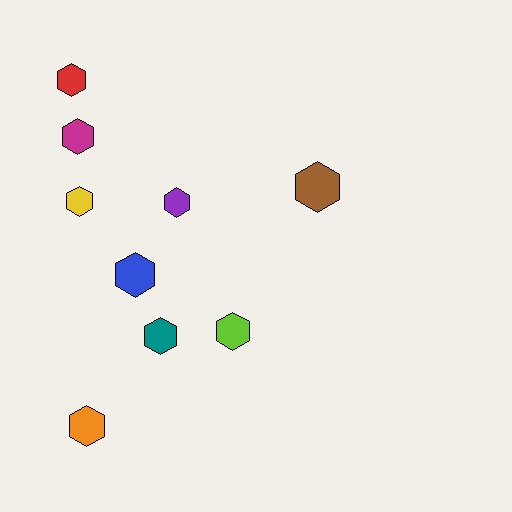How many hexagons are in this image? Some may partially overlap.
There are 9 hexagons.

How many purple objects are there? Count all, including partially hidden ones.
There is 1 purple object.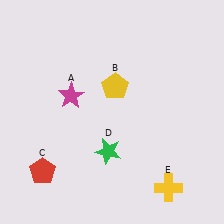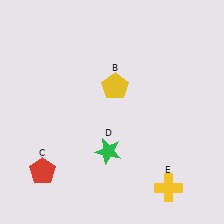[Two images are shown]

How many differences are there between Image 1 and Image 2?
There is 1 difference between the two images.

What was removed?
The magenta star (A) was removed in Image 2.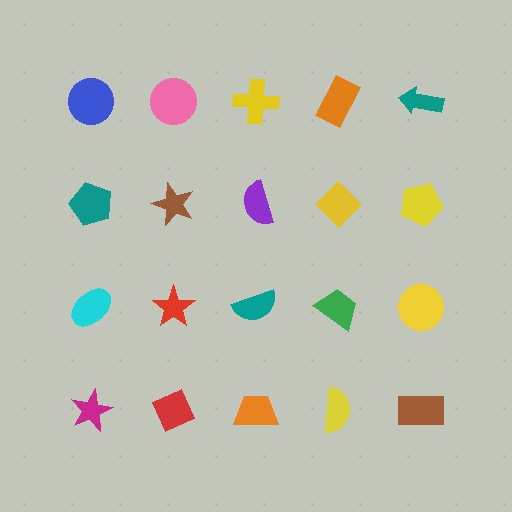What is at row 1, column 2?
A pink circle.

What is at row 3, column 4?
A green trapezoid.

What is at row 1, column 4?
An orange rectangle.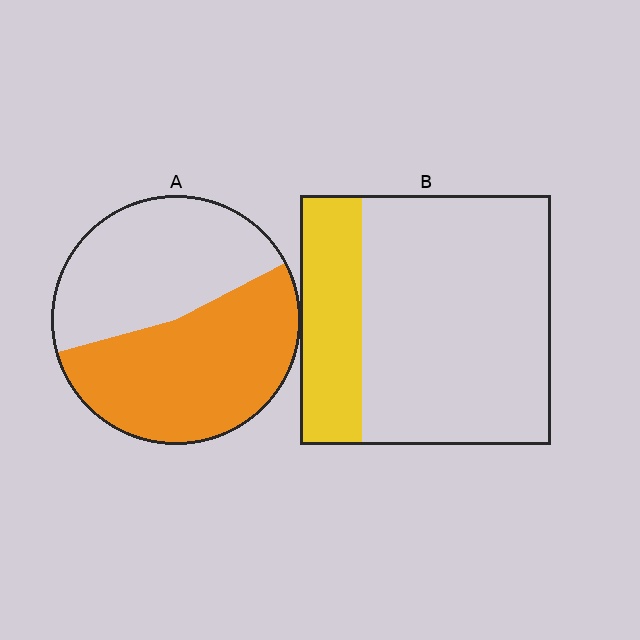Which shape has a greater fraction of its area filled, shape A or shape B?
Shape A.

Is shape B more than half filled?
No.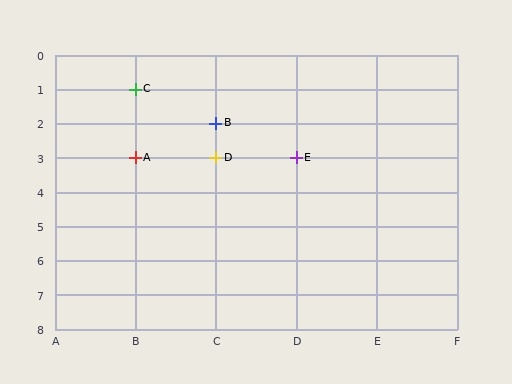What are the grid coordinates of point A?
Point A is at grid coordinates (B, 3).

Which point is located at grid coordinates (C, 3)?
Point D is at (C, 3).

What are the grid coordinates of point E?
Point E is at grid coordinates (D, 3).